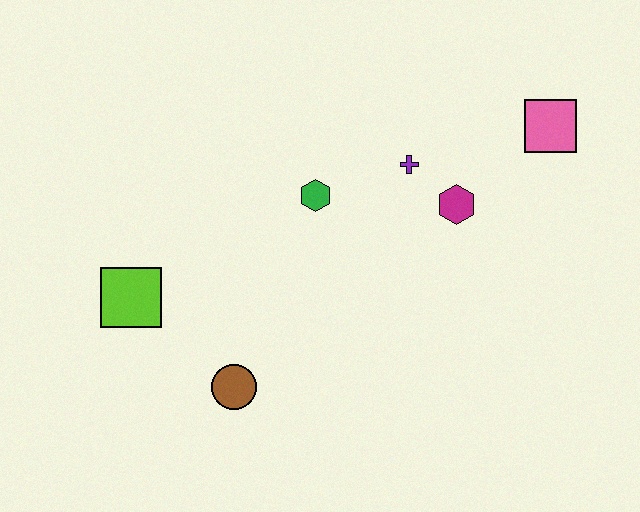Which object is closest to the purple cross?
The magenta hexagon is closest to the purple cross.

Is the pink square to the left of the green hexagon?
No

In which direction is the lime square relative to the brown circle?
The lime square is to the left of the brown circle.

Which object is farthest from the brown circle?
The pink square is farthest from the brown circle.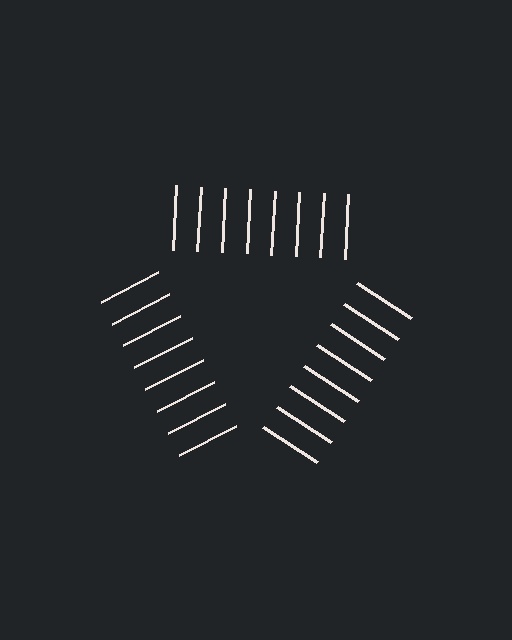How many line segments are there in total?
24 — 8 along each of the 3 edges.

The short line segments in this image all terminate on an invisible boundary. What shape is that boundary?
An illusory triangle — the line segments terminate on its edges but no continuous stroke is drawn.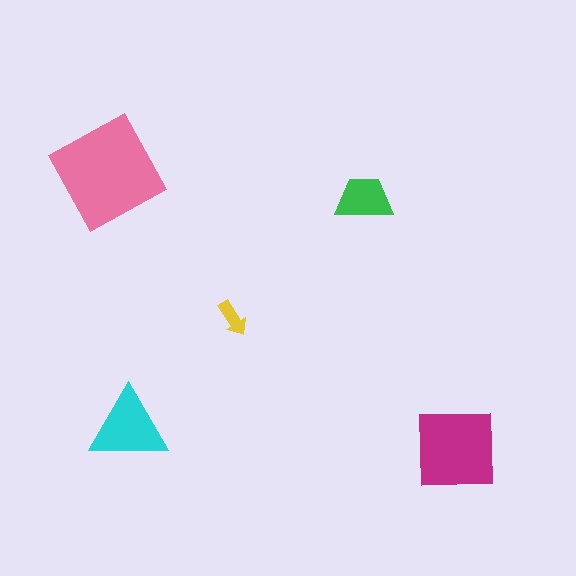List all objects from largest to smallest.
The pink square, the magenta square, the cyan triangle, the green trapezoid, the yellow arrow.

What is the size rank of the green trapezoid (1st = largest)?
4th.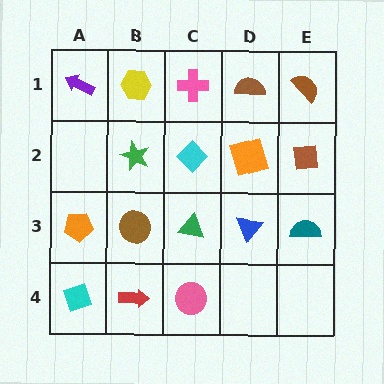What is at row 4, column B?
A red arrow.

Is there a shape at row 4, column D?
No, that cell is empty.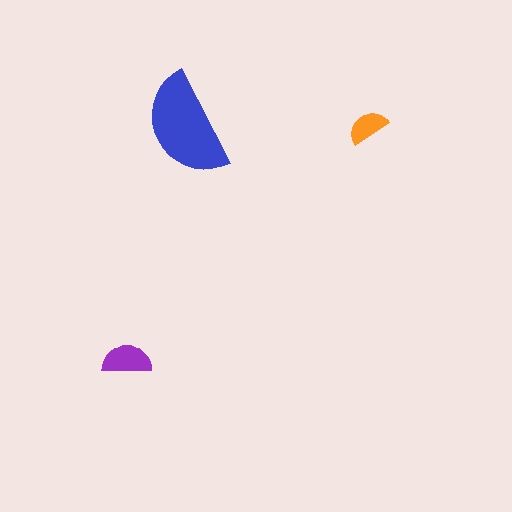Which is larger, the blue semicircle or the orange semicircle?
The blue one.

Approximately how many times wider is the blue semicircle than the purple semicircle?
About 2 times wider.